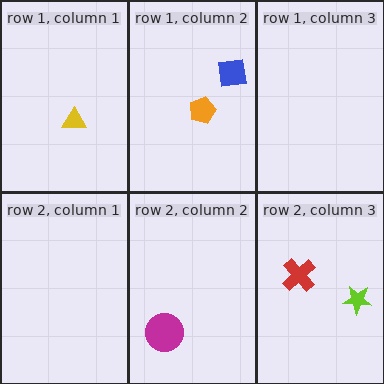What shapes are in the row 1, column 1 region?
The yellow triangle.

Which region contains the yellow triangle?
The row 1, column 1 region.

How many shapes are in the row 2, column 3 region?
2.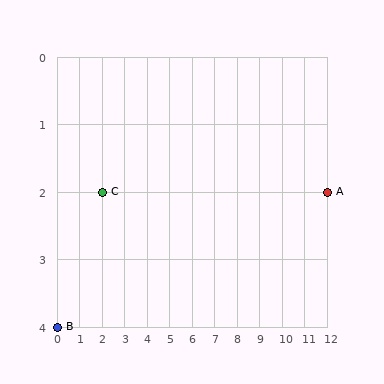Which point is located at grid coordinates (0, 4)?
Point B is at (0, 4).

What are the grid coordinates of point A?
Point A is at grid coordinates (12, 2).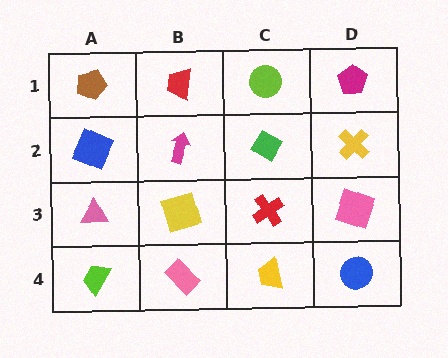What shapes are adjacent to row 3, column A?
A blue square (row 2, column A), a lime trapezoid (row 4, column A), a yellow square (row 3, column B).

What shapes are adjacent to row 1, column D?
A yellow cross (row 2, column D), a lime circle (row 1, column C).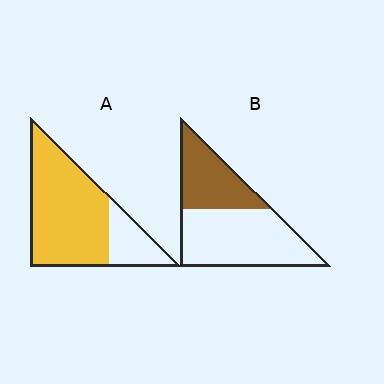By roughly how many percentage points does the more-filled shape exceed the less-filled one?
By roughly 40 percentage points (A over B).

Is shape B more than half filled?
No.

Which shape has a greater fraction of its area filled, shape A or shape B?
Shape A.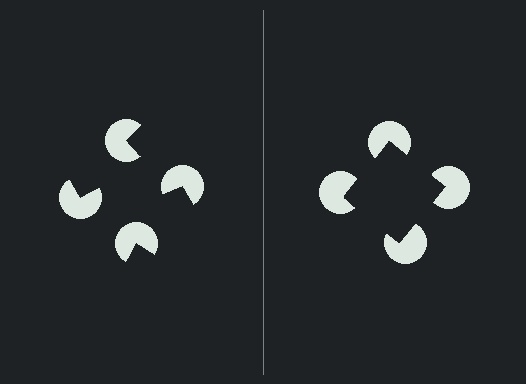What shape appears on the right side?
An illusory square.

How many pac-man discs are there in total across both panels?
8 — 4 on each side.